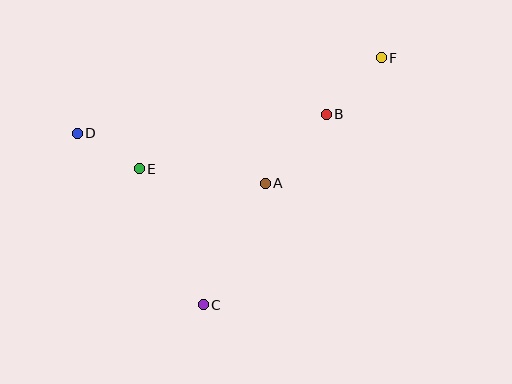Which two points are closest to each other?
Points D and E are closest to each other.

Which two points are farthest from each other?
Points D and F are farthest from each other.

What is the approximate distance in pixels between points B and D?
The distance between B and D is approximately 250 pixels.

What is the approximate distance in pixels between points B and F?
The distance between B and F is approximately 79 pixels.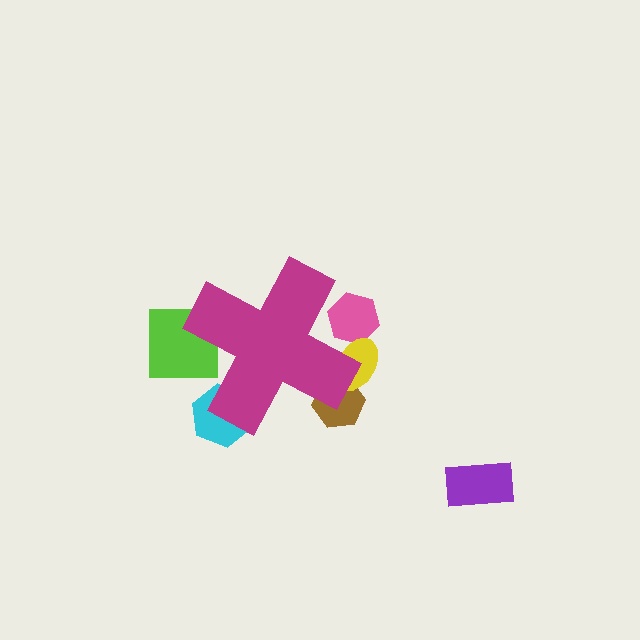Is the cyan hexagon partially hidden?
Yes, the cyan hexagon is partially hidden behind the magenta cross.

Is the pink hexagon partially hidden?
Yes, the pink hexagon is partially hidden behind the magenta cross.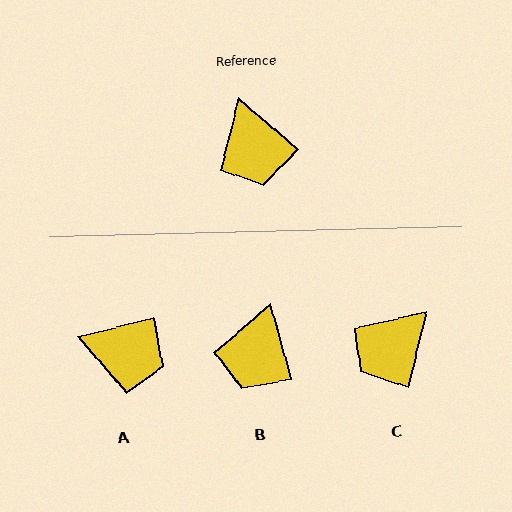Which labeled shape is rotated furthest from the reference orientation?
C, about 63 degrees away.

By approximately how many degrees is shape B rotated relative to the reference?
Approximately 34 degrees clockwise.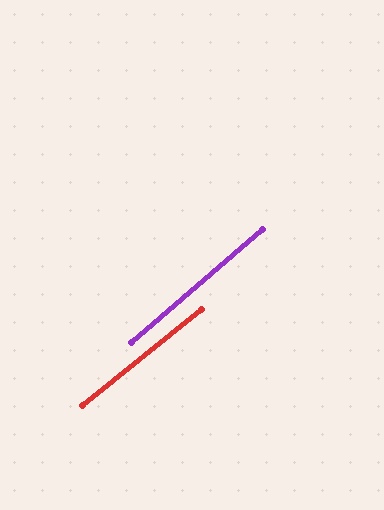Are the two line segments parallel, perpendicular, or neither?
Parallel — their directions differ by only 1.8°.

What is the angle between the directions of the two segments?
Approximately 2 degrees.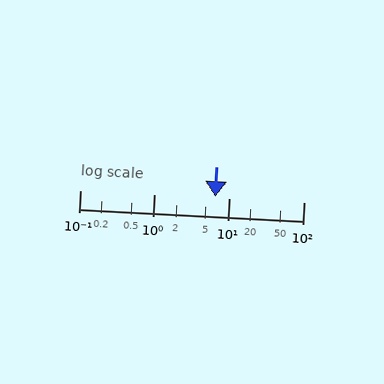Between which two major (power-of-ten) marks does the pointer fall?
The pointer is between 1 and 10.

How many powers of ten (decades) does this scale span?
The scale spans 3 decades, from 0.1 to 100.